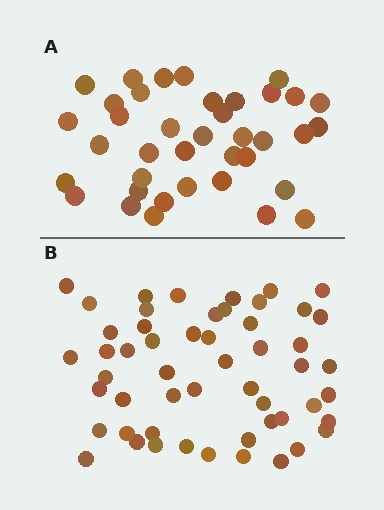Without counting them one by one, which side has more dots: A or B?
Region B (the bottom region) has more dots.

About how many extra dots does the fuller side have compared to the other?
Region B has approximately 15 more dots than region A.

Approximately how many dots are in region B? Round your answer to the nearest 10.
About 50 dots. (The exact count is 53, which rounds to 50.)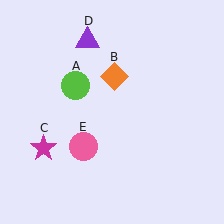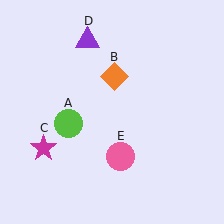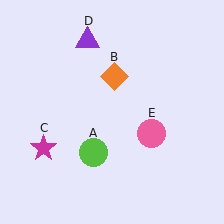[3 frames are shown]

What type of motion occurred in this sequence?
The lime circle (object A), pink circle (object E) rotated counterclockwise around the center of the scene.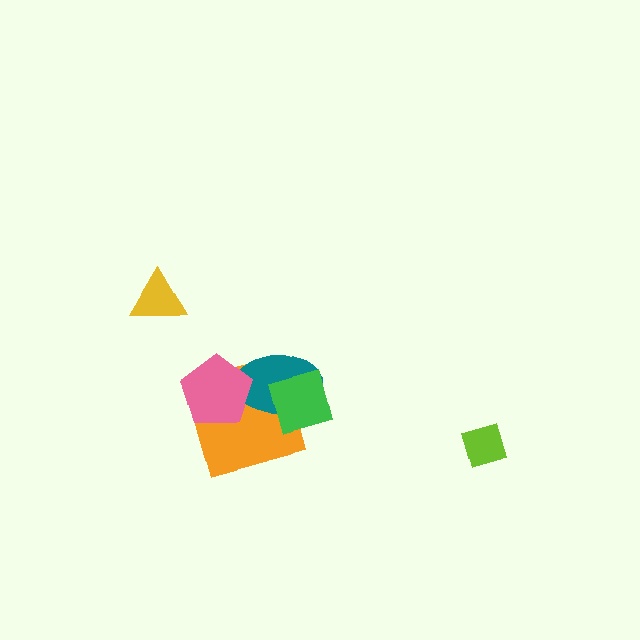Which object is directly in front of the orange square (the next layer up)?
The teal ellipse is directly in front of the orange square.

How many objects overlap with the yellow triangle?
0 objects overlap with the yellow triangle.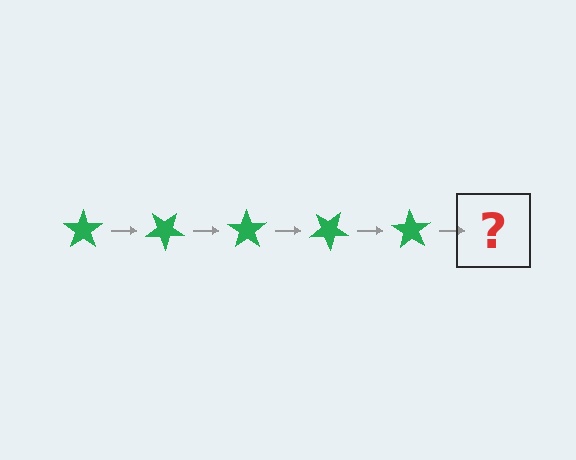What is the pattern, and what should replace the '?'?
The pattern is that the star rotates 35 degrees each step. The '?' should be a green star rotated 175 degrees.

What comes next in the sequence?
The next element should be a green star rotated 175 degrees.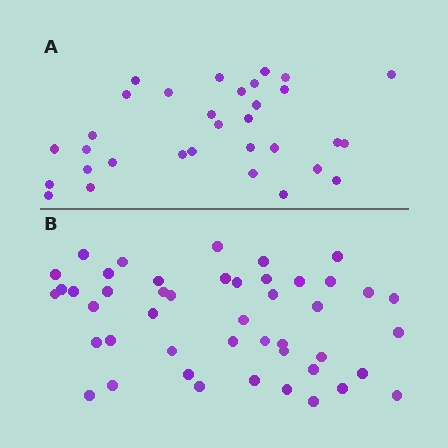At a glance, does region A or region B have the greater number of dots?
Region B (the bottom region) has more dots.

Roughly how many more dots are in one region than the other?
Region B has approximately 15 more dots than region A.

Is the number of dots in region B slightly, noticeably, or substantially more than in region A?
Region B has noticeably more, but not dramatically so. The ratio is roughly 1.4 to 1.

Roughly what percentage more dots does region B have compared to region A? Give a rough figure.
About 45% more.